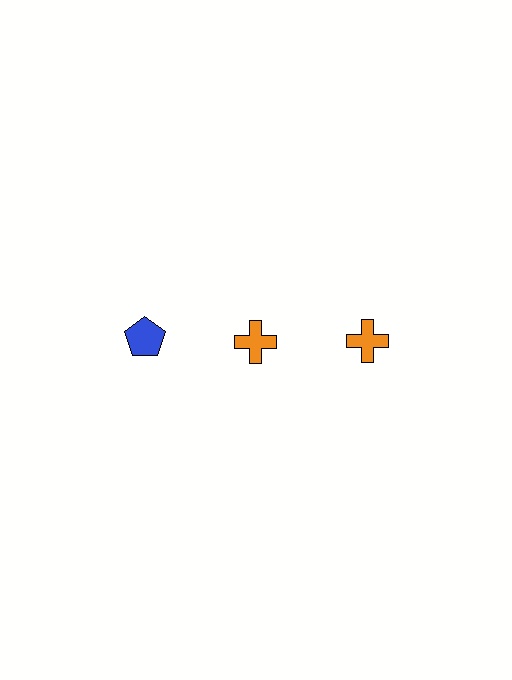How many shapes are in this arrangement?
There are 3 shapes arranged in a grid pattern.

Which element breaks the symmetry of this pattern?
The blue pentagon in the top row, leftmost column breaks the symmetry. All other shapes are orange crosses.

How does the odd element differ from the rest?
It differs in both color (blue instead of orange) and shape (pentagon instead of cross).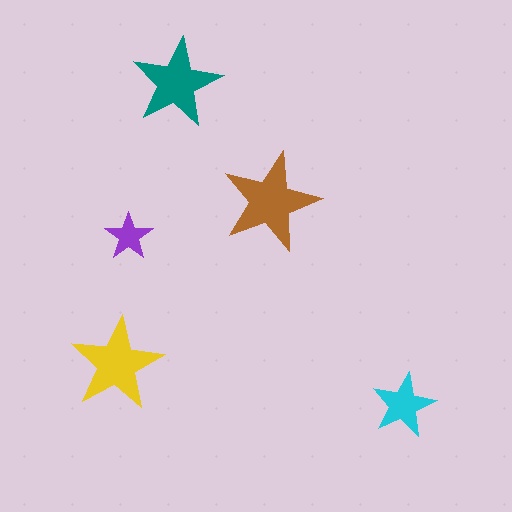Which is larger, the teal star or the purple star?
The teal one.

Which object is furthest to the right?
The cyan star is rightmost.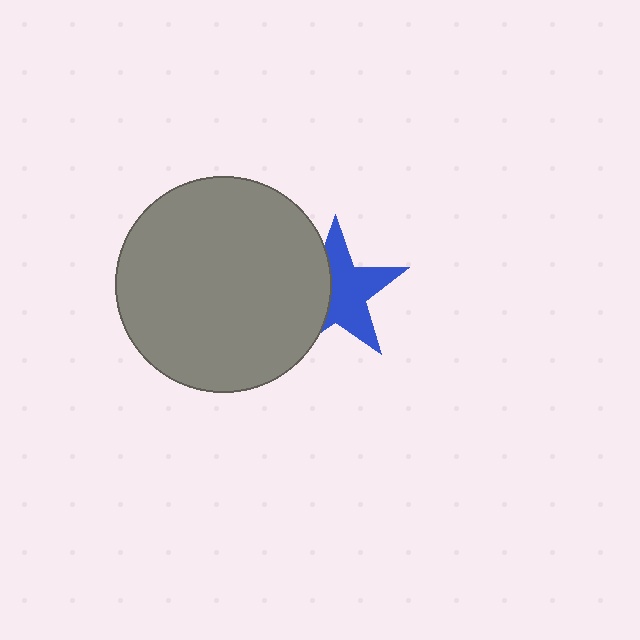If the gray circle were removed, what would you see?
You would see the complete blue star.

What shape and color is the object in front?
The object in front is a gray circle.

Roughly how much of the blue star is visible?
About half of it is visible (roughly 60%).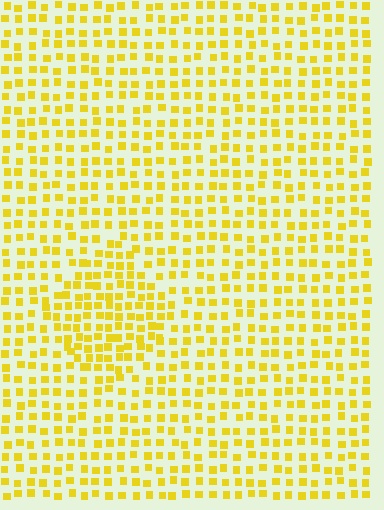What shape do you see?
I see a diamond.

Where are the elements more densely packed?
The elements are more densely packed inside the diamond boundary.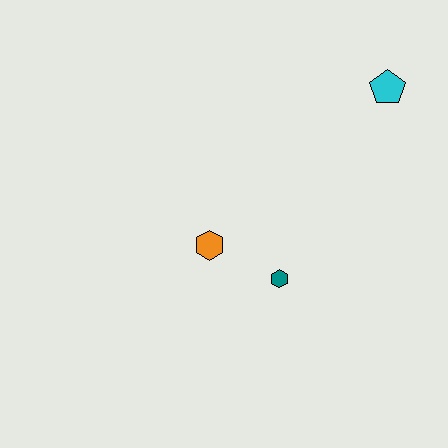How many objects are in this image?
There are 3 objects.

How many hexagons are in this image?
There are 2 hexagons.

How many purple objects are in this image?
There are no purple objects.